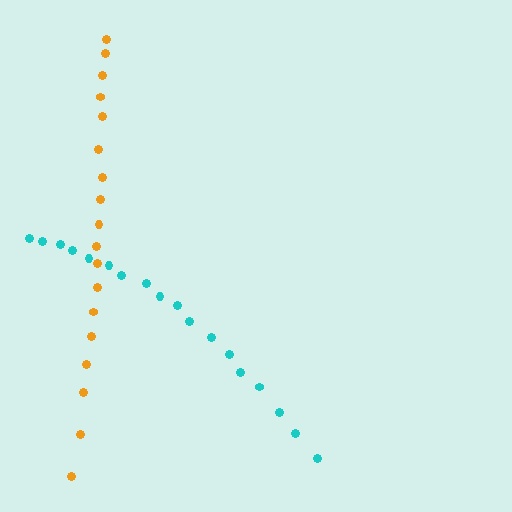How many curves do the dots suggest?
There are 2 distinct paths.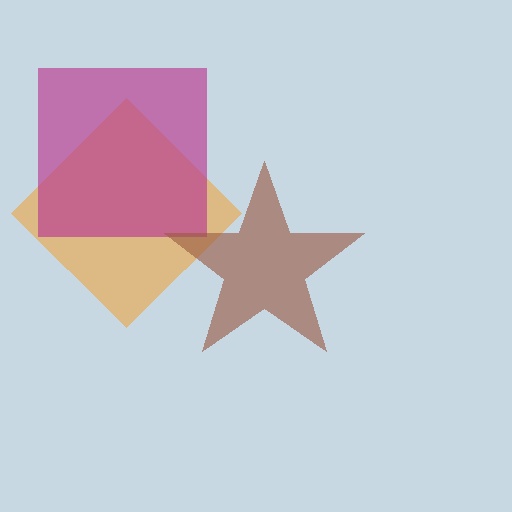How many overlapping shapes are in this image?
There are 3 overlapping shapes in the image.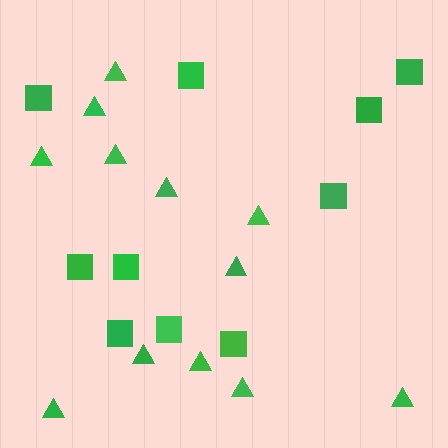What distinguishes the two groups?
There are 2 groups: one group of triangles (12) and one group of squares (10).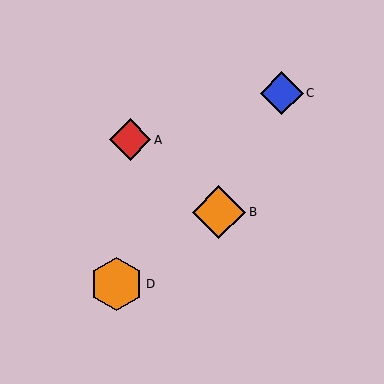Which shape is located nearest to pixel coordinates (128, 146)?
The red diamond (labeled A) at (130, 140) is nearest to that location.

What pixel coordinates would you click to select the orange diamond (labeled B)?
Click at (219, 212) to select the orange diamond B.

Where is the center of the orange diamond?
The center of the orange diamond is at (219, 212).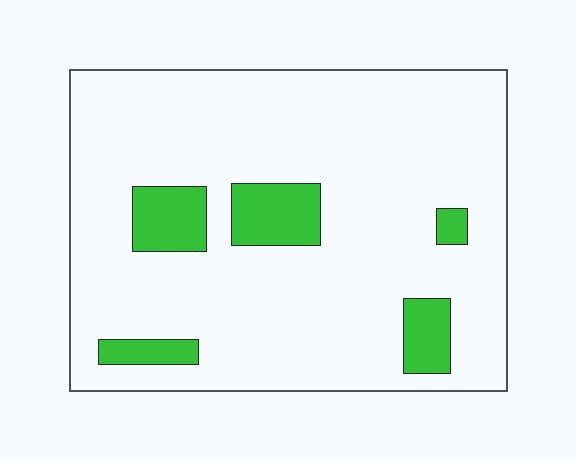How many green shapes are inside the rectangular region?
5.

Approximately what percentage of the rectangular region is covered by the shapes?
Approximately 15%.